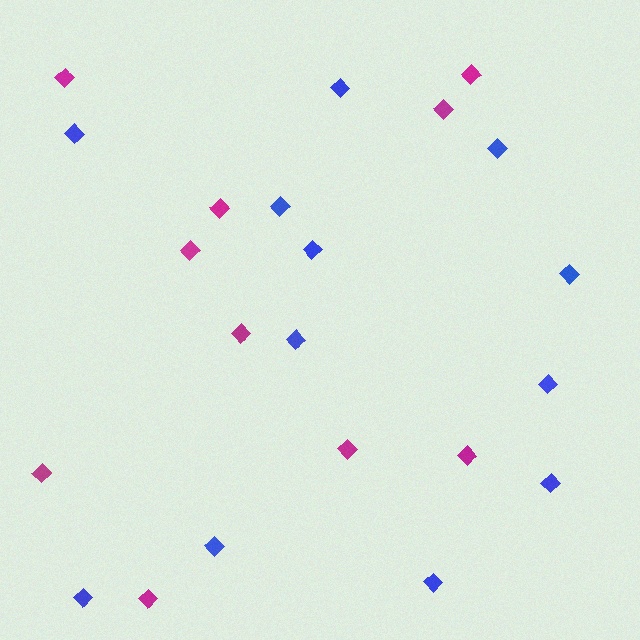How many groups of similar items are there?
There are 2 groups: one group of blue diamonds (12) and one group of magenta diamonds (10).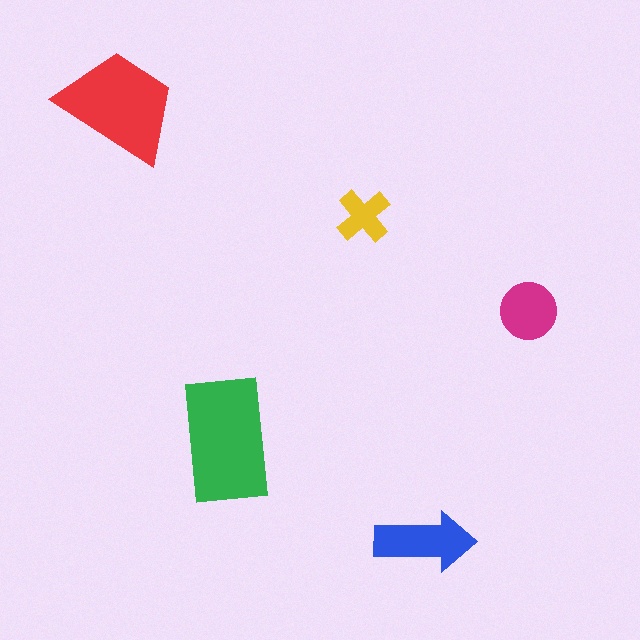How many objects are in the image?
There are 5 objects in the image.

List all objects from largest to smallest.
The green rectangle, the red trapezoid, the blue arrow, the magenta circle, the yellow cross.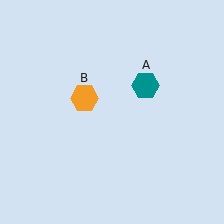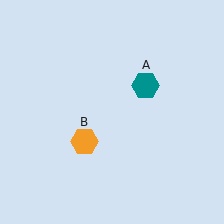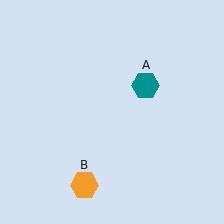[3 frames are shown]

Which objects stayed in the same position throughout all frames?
Teal hexagon (object A) remained stationary.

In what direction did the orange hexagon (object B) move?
The orange hexagon (object B) moved down.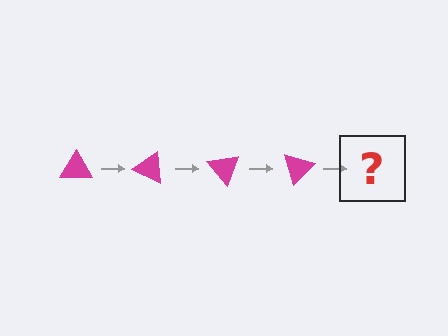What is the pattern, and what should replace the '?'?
The pattern is that the triangle rotates 25 degrees each step. The '?' should be a magenta triangle rotated 100 degrees.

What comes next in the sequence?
The next element should be a magenta triangle rotated 100 degrees.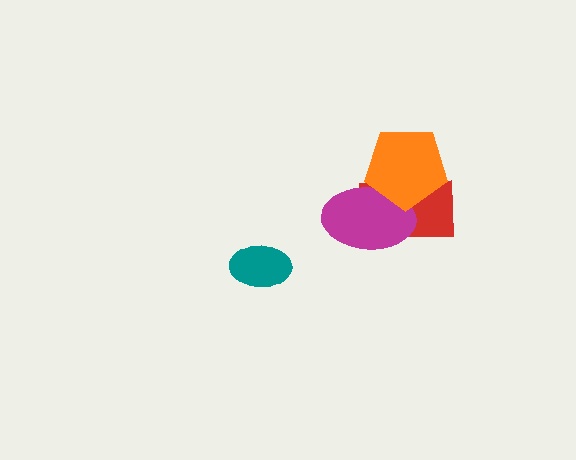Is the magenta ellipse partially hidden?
Yes, it is partially covered by another shape.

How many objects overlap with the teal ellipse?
0 objects overlap with the teal ellipse.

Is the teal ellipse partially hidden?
No, no other shape covers it.